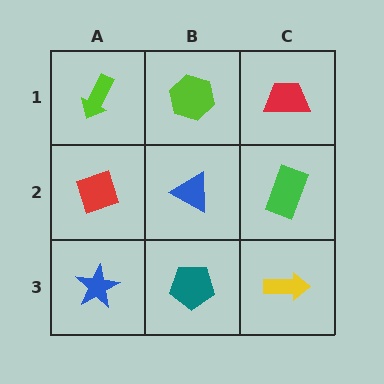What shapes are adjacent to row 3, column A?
A red diamond (row 2, column A), a teal pentagon (row 3, column B).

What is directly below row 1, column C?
A green rectangle.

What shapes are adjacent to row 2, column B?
A lime hexagon (row 1, column B), a teal pentagon (row 3, column B), a red diamond (row 2, column A), a green rectangle (row 2, column C).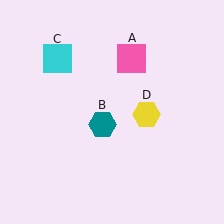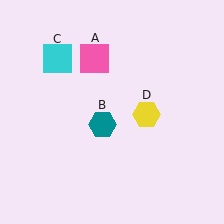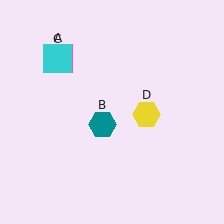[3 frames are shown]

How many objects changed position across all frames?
1 object changed position: pink square (object A).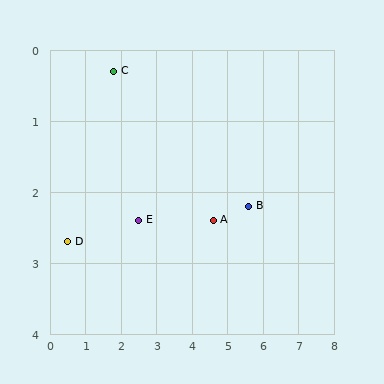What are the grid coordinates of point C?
Point C is at approximately (1.8, 0.3).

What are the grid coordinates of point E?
Point E is at approximately (2.5, 2.4).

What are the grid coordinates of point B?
Point B is at approximately (5.6, 2.2).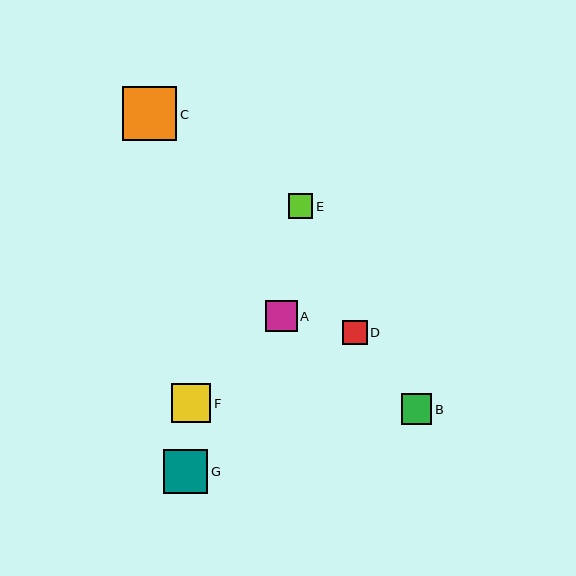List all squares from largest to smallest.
From largest to smallest: C, G, F, A, B, E, D.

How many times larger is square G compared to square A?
Square G is approximately 1.4 times the size of square A.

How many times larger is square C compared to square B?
Square C is approximately 1.8 times the size of square B.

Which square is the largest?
Square C is the largest with a size of approximately 54 pixels.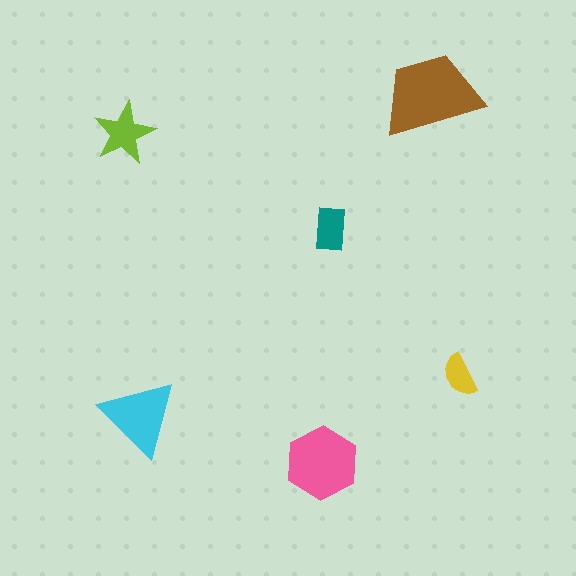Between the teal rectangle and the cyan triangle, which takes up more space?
The cyan triangle.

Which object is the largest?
The brown trapezoid.